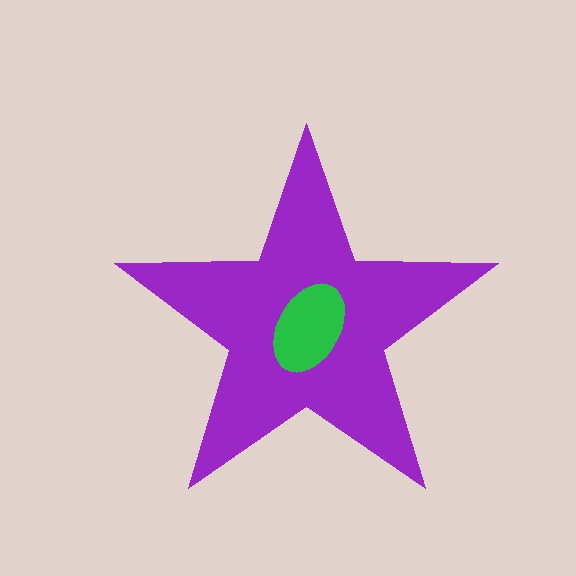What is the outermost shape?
The purple star.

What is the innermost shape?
The green ellipse.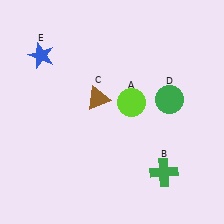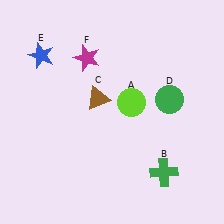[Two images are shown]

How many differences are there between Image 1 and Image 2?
There is 1 difference between the two images.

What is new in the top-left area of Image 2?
A magenta star (F) was added in the top-left area of Image 2.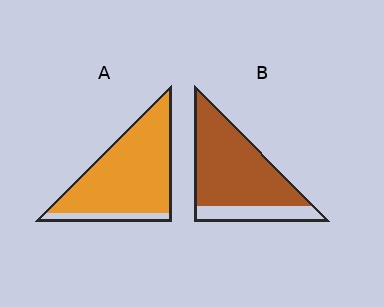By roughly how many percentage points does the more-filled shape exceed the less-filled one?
By roughly 10 percentage points (A over B).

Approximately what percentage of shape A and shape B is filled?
A is approximately 85% and B is approximately 80%.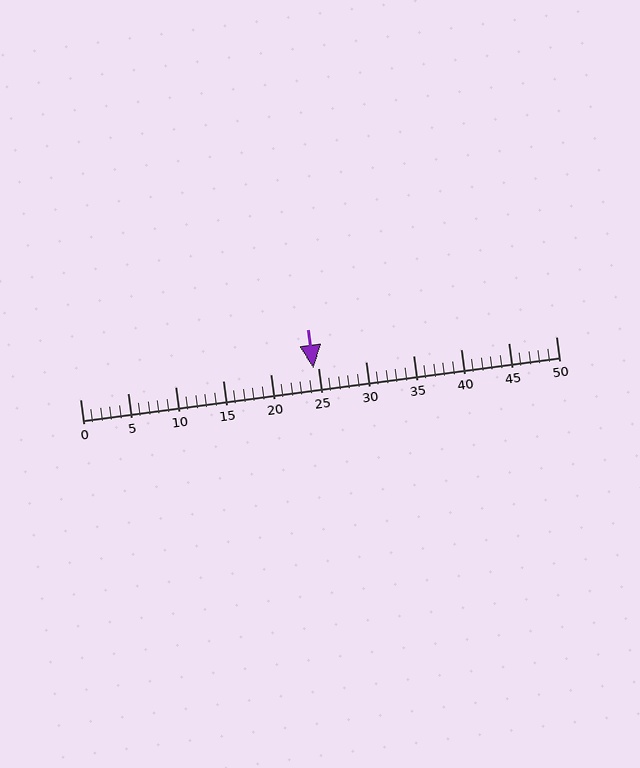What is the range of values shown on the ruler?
The ruler shows values from 0 to 50.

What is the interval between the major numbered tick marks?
The major tick marks are spaced 5 units apart.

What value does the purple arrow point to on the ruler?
The purple arrow points to approximately 24.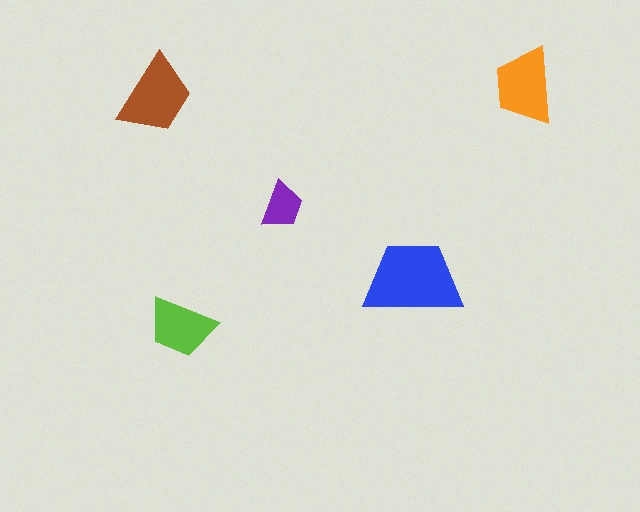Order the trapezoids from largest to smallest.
the blue one, the brown one, the orange one, the lime one, the purple one.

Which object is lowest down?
The lime trapezoid is bottommost.